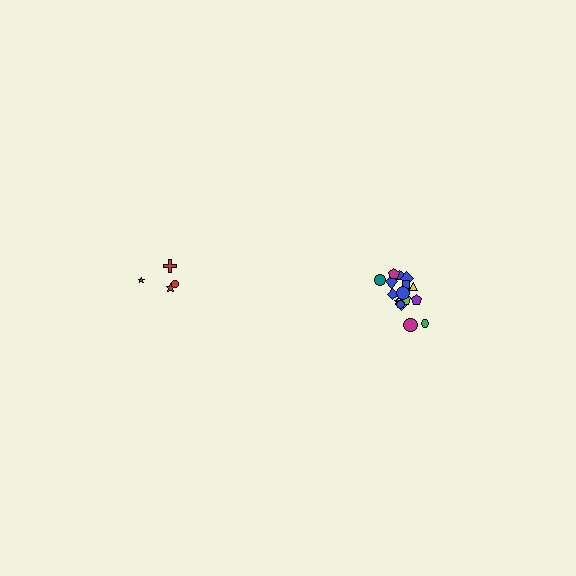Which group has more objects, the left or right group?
The right group.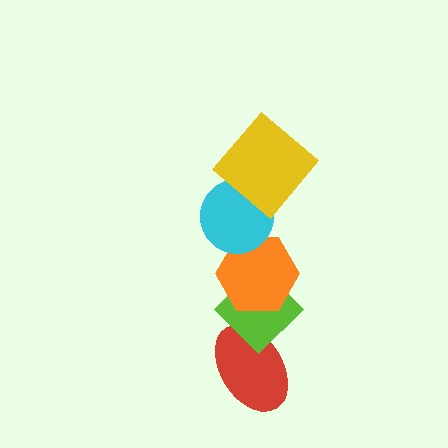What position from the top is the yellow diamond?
The yellow diamond is 1st from the top.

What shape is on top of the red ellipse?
The lime diamond is on top of the red ellipse.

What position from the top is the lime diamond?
The lime diamond is 4th from the top.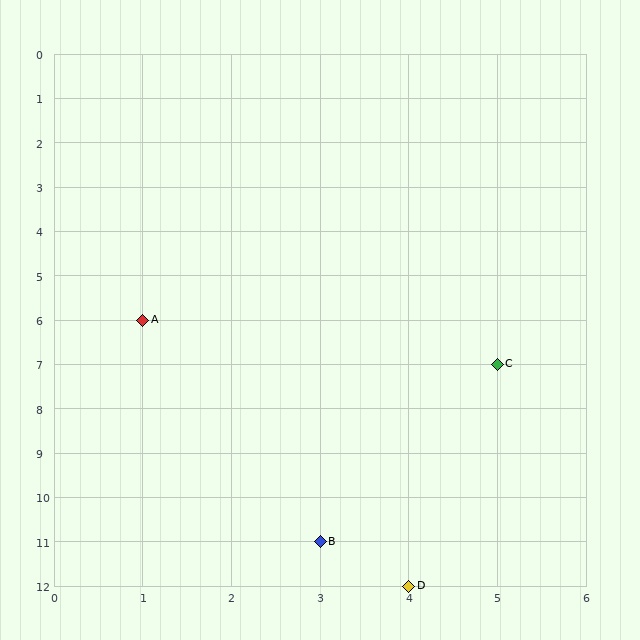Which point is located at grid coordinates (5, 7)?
Point C is at (5, 7).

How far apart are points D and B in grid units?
Points D and B are 1 column and 1 row apart (about 1.4 grid units diagonally).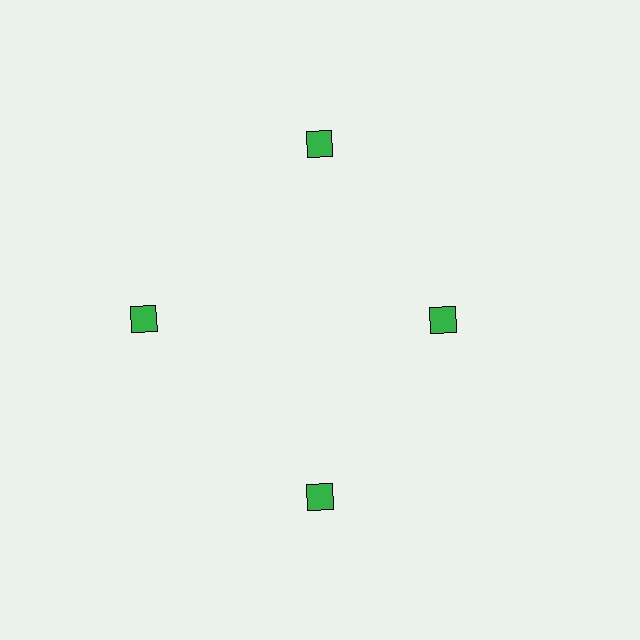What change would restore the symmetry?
The symmetry would be restored by moving it outward, back onto the ring so that all 4 squares sit at equal angles and equal distance from the center.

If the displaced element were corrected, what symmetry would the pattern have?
It would have 4-fold rotational symmetry — the pattern would map onto itself every 90 degrees.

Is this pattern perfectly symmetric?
No. The 4 green squares are arranged in a ring, but one element near the 3 o'clock position is pulled inward toward the center, breaking the 4-fold rotational symmetry.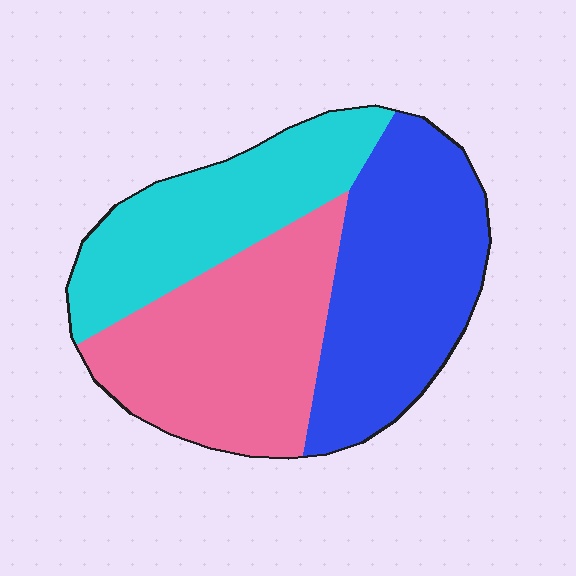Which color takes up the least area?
Cyan, at roughly 30%.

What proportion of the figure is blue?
Blue covers around 35% of the figure.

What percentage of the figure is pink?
Pink covers roughly 35% of the figure.